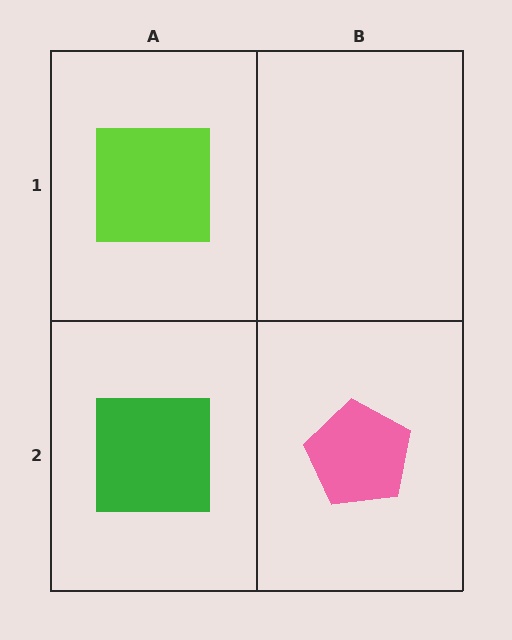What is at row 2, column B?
A pink pentagon.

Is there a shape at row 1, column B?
No, that cell is empty.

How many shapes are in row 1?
1 shape.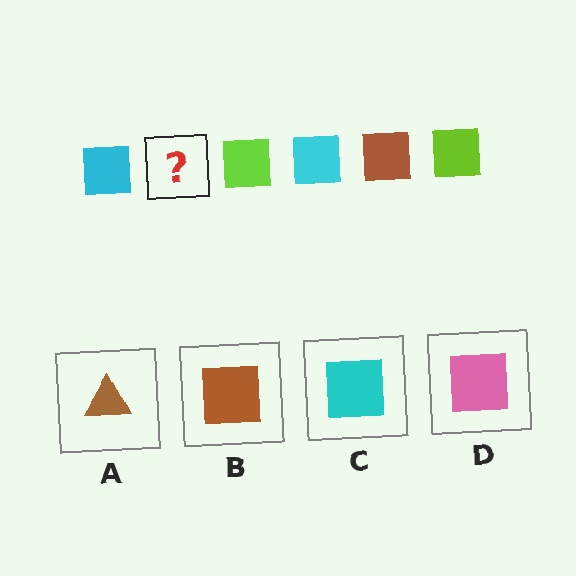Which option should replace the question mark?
Option B.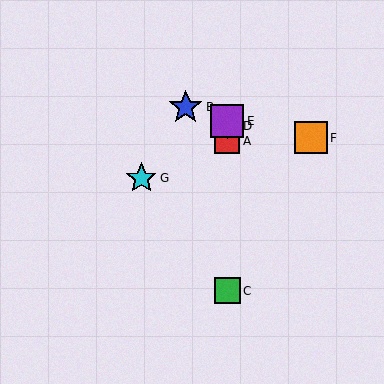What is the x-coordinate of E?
Object E is at x≈227.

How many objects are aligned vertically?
4 objects (A, C, D, E) are aligned vertically.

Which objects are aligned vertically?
Objects A, C, D, E are aligned vertically.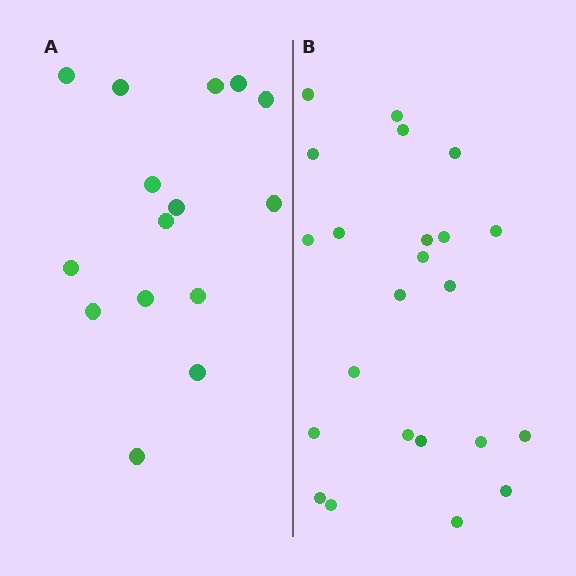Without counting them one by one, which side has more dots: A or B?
Region B (the right region) has more dots.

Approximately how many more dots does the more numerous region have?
Region B has roughly 8 or so more dots than region A.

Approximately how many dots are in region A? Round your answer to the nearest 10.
About 20 dots. (The exact count is 15, which rounds to 20.)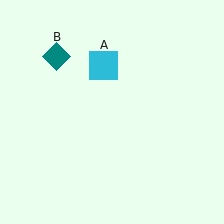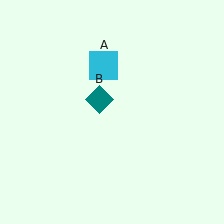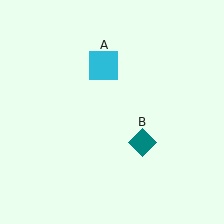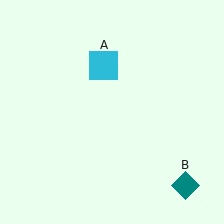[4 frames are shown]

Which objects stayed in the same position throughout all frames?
Cyan square (object A) remained stationary.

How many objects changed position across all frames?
1 object changed position: teal diamond (object B).